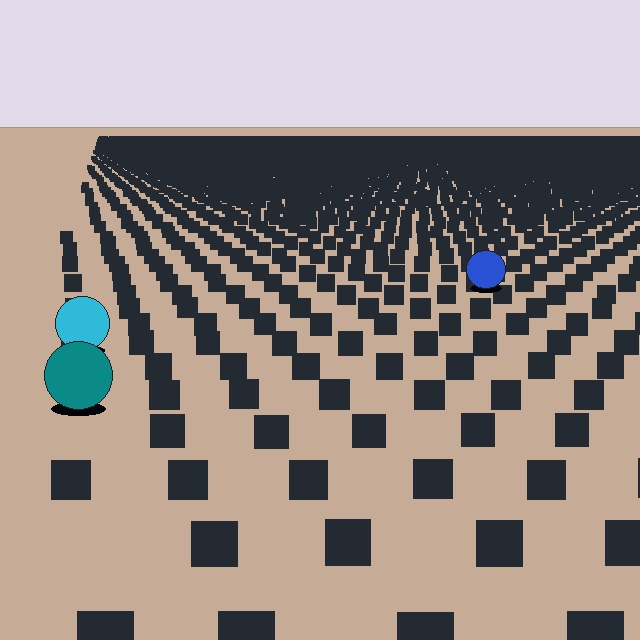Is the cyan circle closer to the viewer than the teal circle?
No. The teal circle is closer — you can tell from the texture gradient: the ground texture is coarser near it.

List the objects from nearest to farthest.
From nearest to farthest: the teal circle, the cyan circle, the blue circle.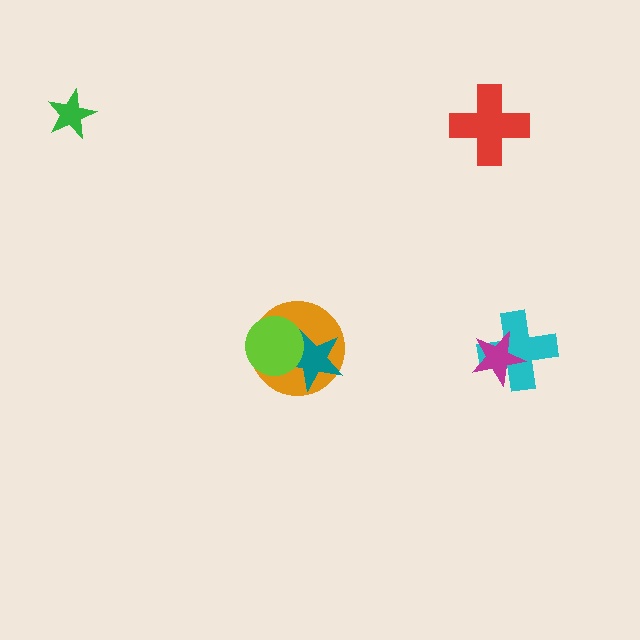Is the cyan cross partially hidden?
Yes, it is partially covered by another shape.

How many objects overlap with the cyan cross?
1 object overlaps with the cyan cross.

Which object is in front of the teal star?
The lime circle is in front of the teal star.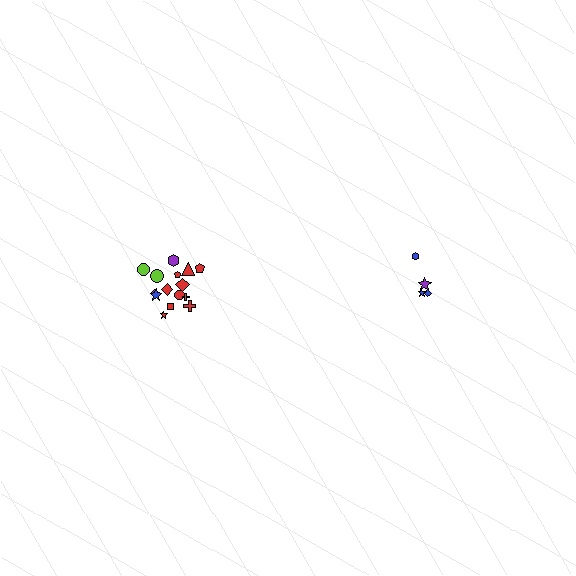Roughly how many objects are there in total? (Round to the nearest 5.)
Roughly 20 objects in total.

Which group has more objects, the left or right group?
The left group.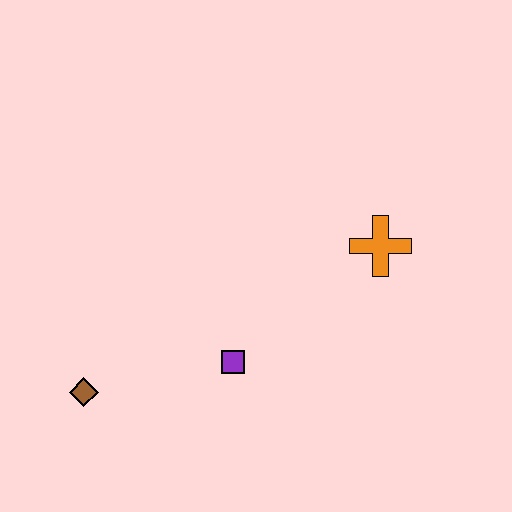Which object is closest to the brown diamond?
The purple square is closest to the brown diamond.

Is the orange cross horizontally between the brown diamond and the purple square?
No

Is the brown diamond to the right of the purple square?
No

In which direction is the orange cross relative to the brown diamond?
The orange cross is to the right of the brown diamond.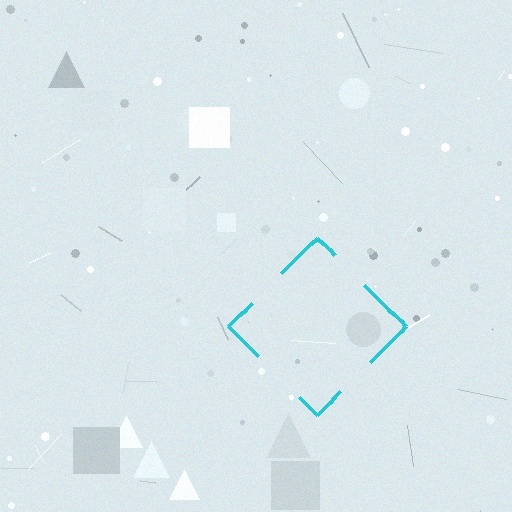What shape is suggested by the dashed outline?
The dashed outline suggests a diamond.